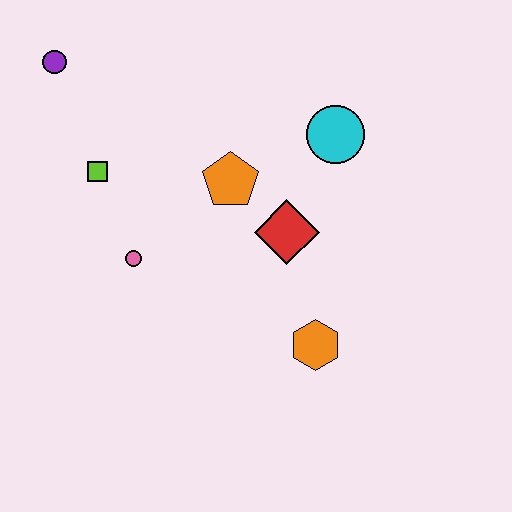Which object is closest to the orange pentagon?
The red diamond is closest to the orange pentagon.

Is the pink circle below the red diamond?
Yes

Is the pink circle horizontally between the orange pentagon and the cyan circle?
No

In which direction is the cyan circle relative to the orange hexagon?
The cyan circle is above the orange hexagon.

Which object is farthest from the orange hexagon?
The purple circle is farthest from the orange hexagon.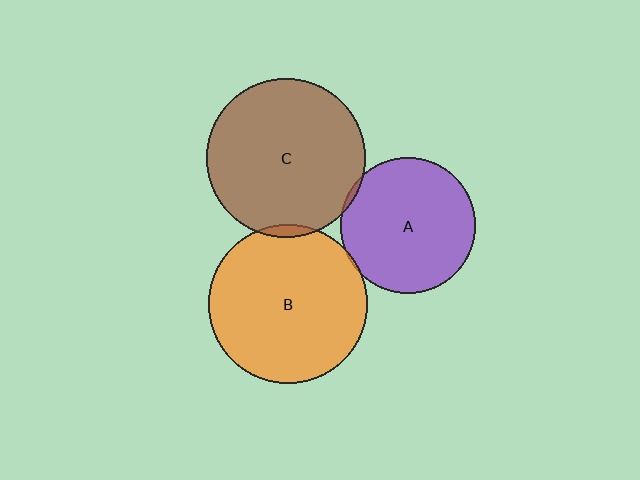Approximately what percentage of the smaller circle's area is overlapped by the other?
Approximately 5%.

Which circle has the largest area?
Circle C (brown).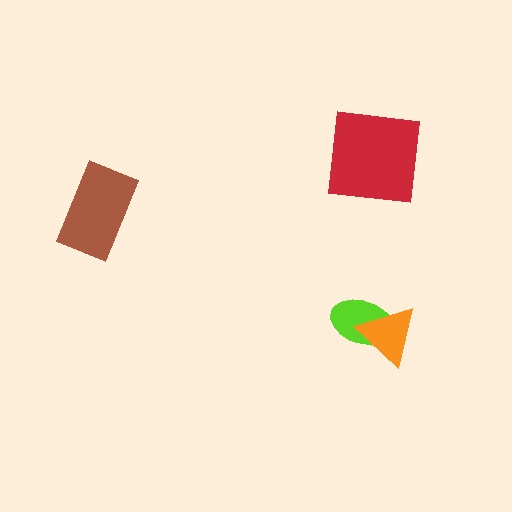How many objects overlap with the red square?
0 objects overlap with the red square.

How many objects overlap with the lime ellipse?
1 object overlaps with the lime ellipse.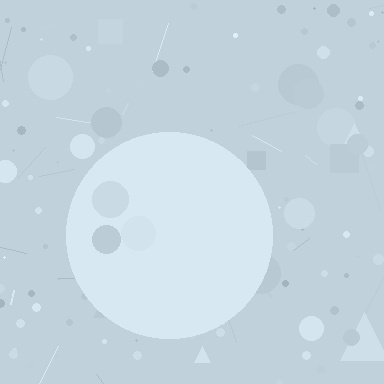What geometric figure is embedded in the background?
A circle is embedded in the background.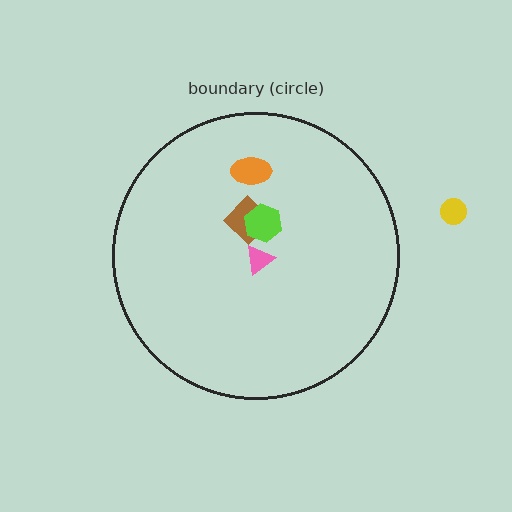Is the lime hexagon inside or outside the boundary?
Inside.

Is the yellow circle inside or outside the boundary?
Outside.